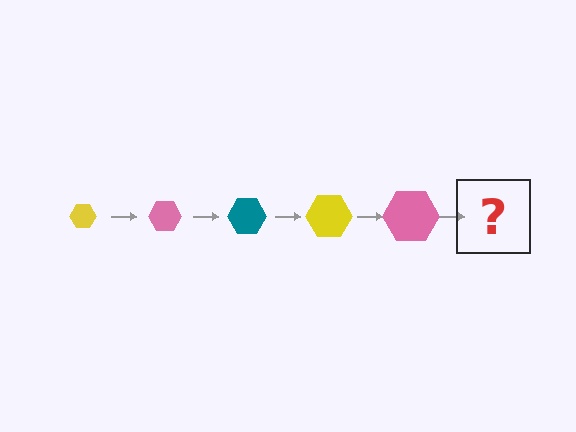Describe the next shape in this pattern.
It should be a teal hexagon, larger than the previous one.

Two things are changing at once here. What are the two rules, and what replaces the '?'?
The two rules are that the hexagon grows larger each step and the color cycles through yellow, pink, and teal. The '?' should be a teal hexagon, larger than the previous one.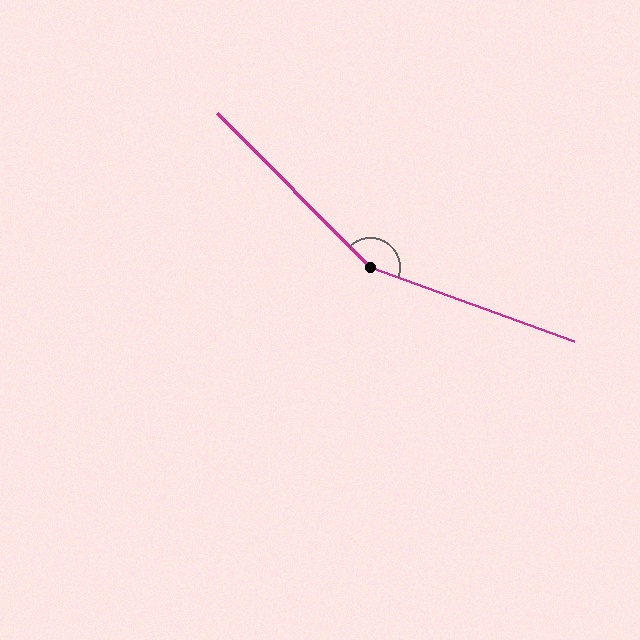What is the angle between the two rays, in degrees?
Approximately 155 degrees.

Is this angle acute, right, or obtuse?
It is obtuse.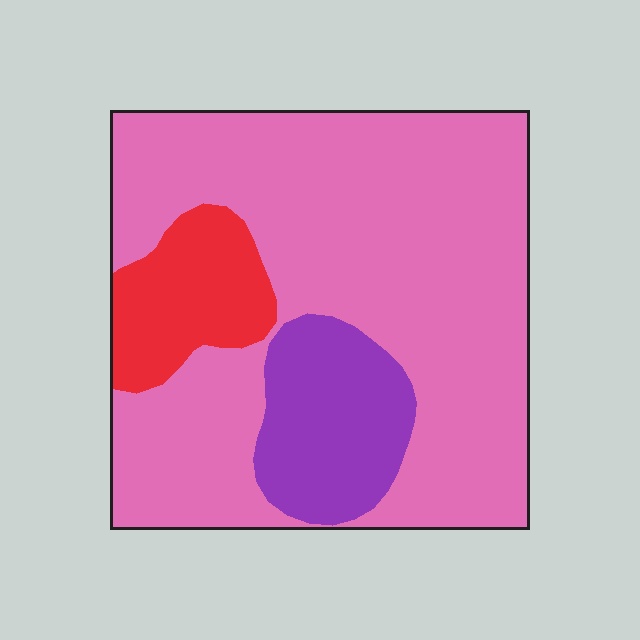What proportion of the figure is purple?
Purple takes up about one sixth (1/6) of the figure.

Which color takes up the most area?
Pink, at roughly 75%.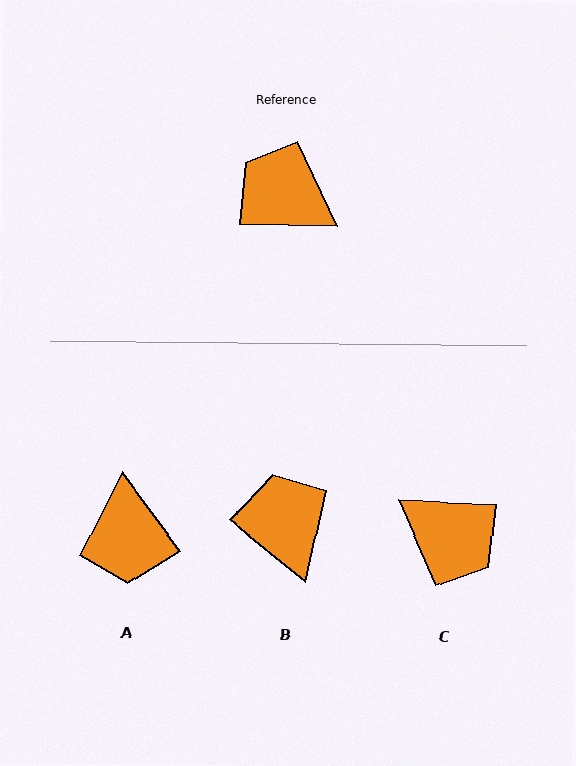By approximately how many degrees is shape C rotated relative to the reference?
Approximately 179 degrees counter-clockwise.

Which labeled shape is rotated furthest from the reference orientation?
C, about 179 degrees away.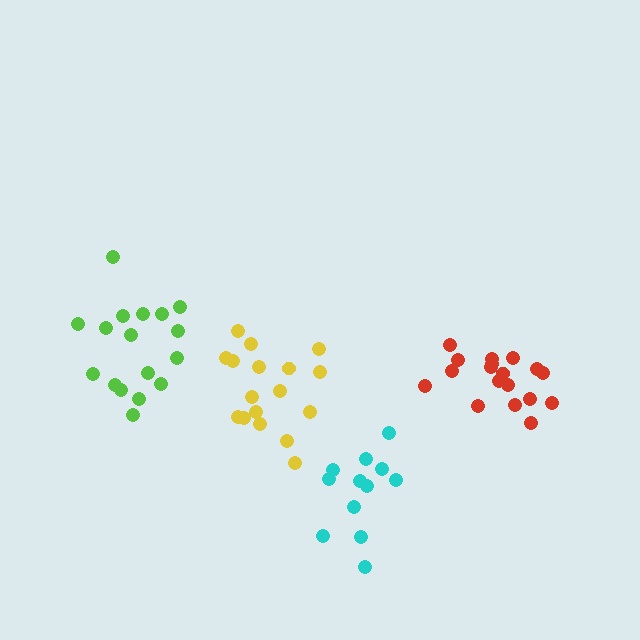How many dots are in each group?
Group 1: 17 dots, Group 2: 17 dots, Group 3: 12 dots, Group 4: 18 dots (64 total).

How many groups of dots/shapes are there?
There are 4 groups.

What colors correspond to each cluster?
The clusters are colored: yellow, lime, cyan, red.